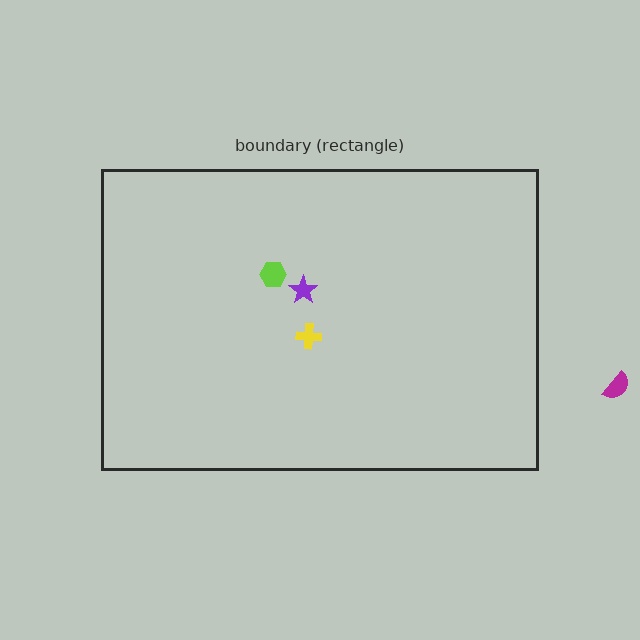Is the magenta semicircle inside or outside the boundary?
Outside.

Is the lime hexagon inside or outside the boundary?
Inside.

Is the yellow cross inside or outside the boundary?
Inside.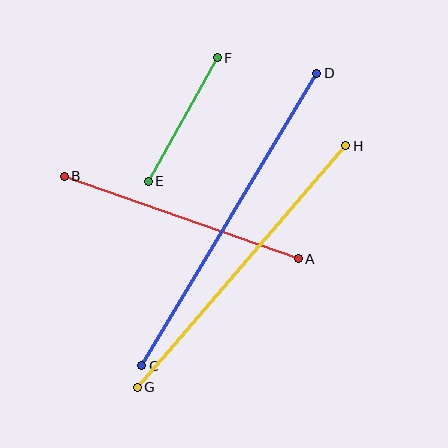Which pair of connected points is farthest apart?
Points C and D are farthest apart.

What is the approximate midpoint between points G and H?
The midpoint is at approximately (241, 267) pixels.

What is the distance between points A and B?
The distance is approximately 248 pixels.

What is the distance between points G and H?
The distance is approximately 319 pixels.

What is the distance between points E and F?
The distance is approximately 142 pixels.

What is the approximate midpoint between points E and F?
The midpoint is at approximately (183, 119) pixels.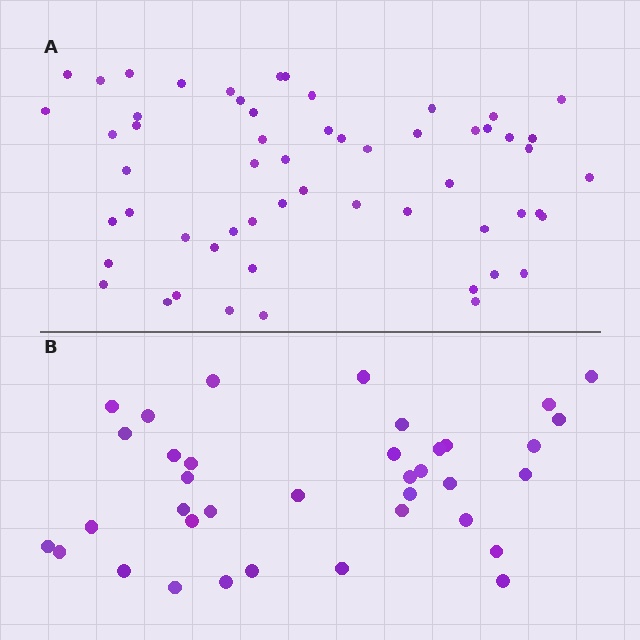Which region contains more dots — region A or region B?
Region A (the top region) has more dots.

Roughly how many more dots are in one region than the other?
Region A has approximately 20 more dots than region B.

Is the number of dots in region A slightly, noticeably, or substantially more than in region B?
Region A has substantially more. The ratio is roughly 1.5 to 1.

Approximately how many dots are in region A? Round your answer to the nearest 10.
About 60 dots. (The exact count is 57, which rounds to 60.)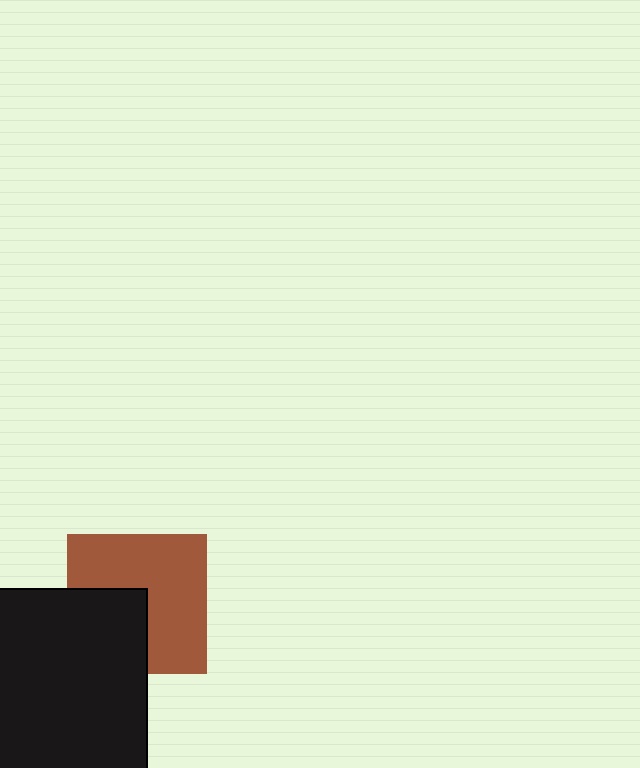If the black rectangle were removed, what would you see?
You would see the complete brown square.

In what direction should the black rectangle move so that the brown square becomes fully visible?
The black rectangle should move toward the lower-left. That is the shortest direction to clear the overlap and leave the brown square fully visible.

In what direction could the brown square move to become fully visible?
The brown square could move toward the upper-right. That would shift it out from behind the black rectangle entirely.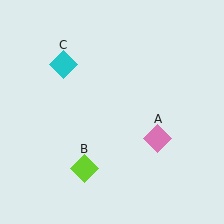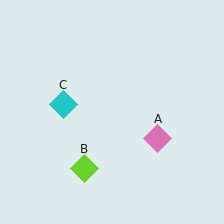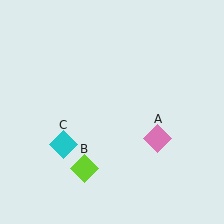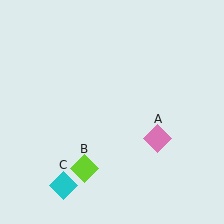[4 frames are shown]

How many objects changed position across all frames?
1 object changed position: cyan diamond (object C).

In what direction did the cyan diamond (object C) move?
The cyan diamond (object C) moved down.